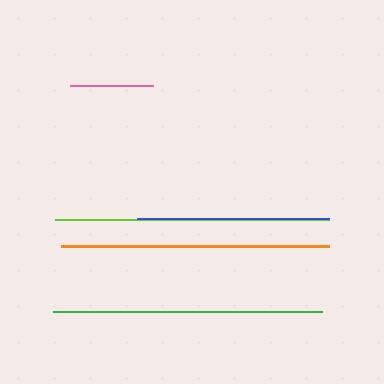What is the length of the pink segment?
The pink segment is approximately 84 pixels long.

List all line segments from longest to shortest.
From longest to shortest: lime, green, orange, blue, pink.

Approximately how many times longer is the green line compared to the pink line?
The green line is approximately 3.2 times the length of the pink line.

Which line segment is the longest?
The lime line is the longest at approximately 274 pixels.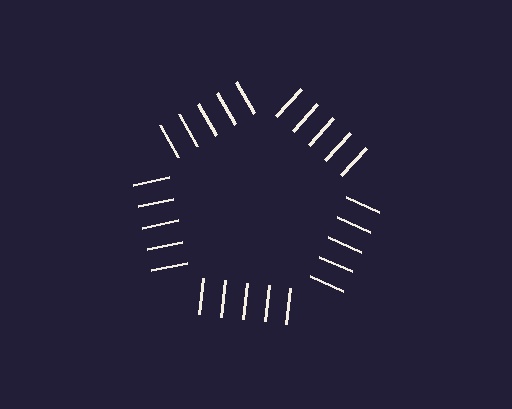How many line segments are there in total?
25 — 5 along each of the 5 edges.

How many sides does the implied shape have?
5 sides — the line-ends trace a pentagon.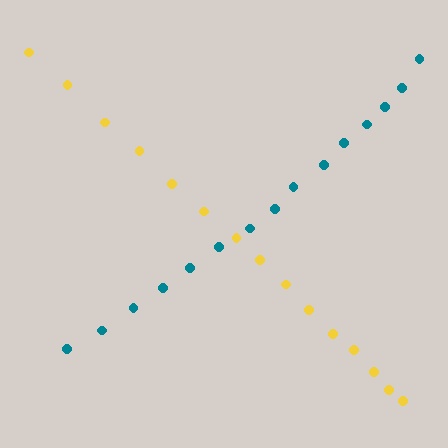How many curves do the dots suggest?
There are 2 distinct paths.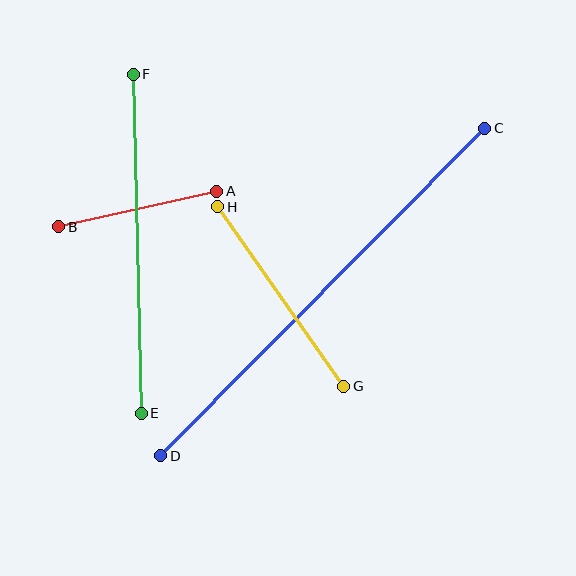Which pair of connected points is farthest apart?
Points C and D are farthest apart.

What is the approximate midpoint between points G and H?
The midpoint is at approximately (281, 297) pixels.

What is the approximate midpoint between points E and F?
The midpoint is at approximately (137, 244) pixels.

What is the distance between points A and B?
The distance is approximately 162 pixels.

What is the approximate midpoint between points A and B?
The midpoint is at approximately (138, 209) pixels.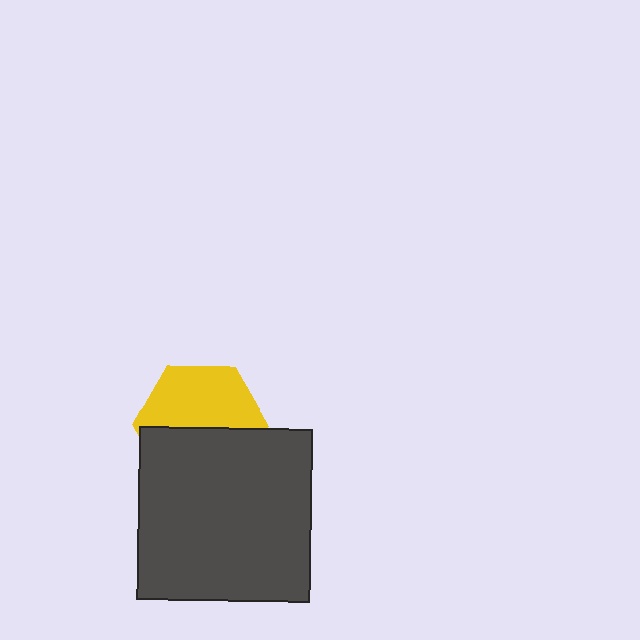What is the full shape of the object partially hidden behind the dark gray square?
The partially hidden object is a yellow hexagon.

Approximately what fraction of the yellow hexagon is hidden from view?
Roughly 48% of the yellow hexagon is hidden behind the dark gray square.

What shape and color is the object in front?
The object in front is a dark gray square.